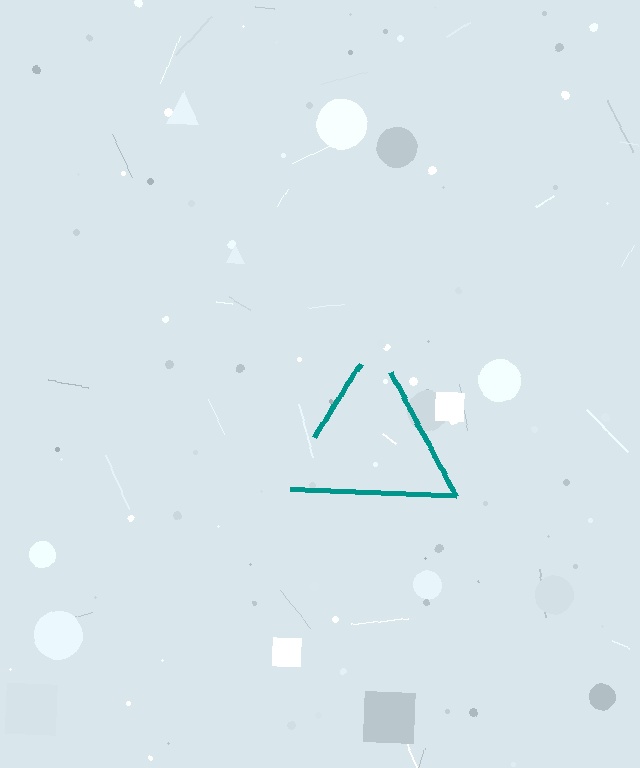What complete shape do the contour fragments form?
The contour fragments form a triangle.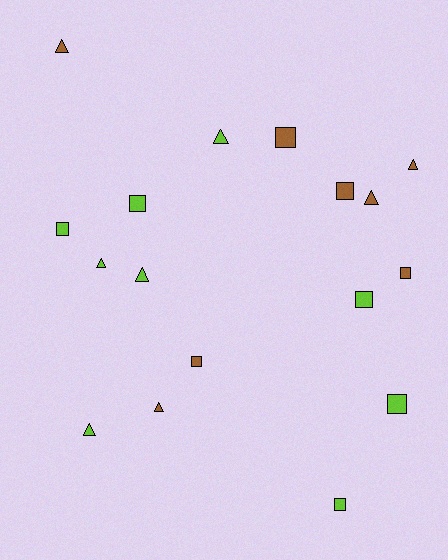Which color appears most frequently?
Lime, with 9 objects.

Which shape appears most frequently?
Square, with 9 objects.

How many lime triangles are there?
There are 4 lime triangles.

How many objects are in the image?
There are 17 objects.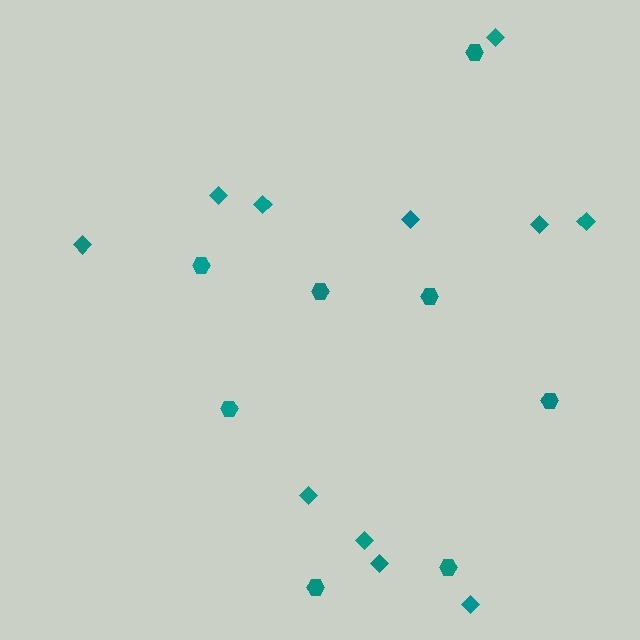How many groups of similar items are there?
There are 2 groups: one group of diamonds (11) and one group of hexagons (8).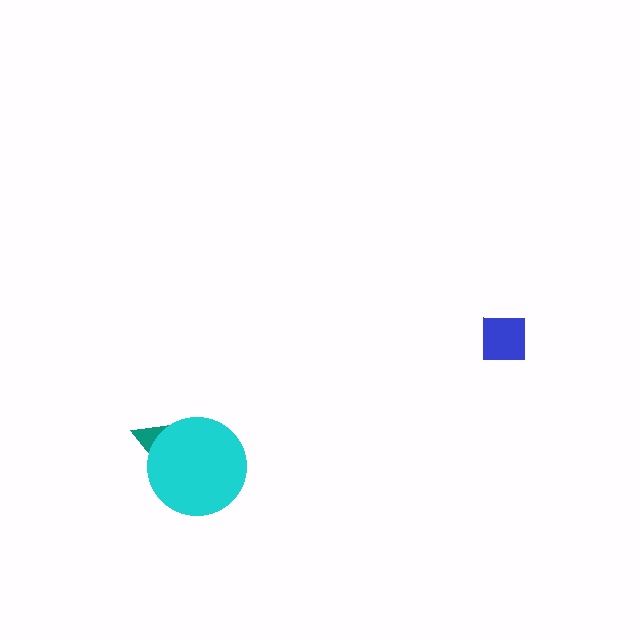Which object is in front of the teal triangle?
The cyan circle is in front of the teal triangle.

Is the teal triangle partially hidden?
Yes, it is partially covered by another shape.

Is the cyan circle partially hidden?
No, no other shape covers it.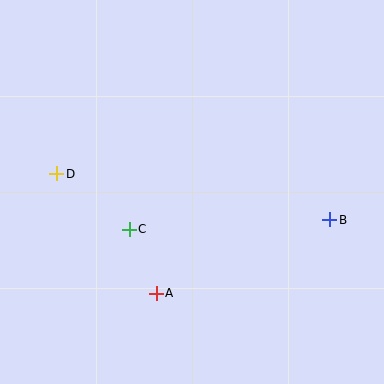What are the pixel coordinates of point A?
Point A is at (156, 293).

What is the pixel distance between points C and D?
The distance between C and D is 91 pixels.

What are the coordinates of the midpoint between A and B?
The midpoint between A and B is at (243, 257).